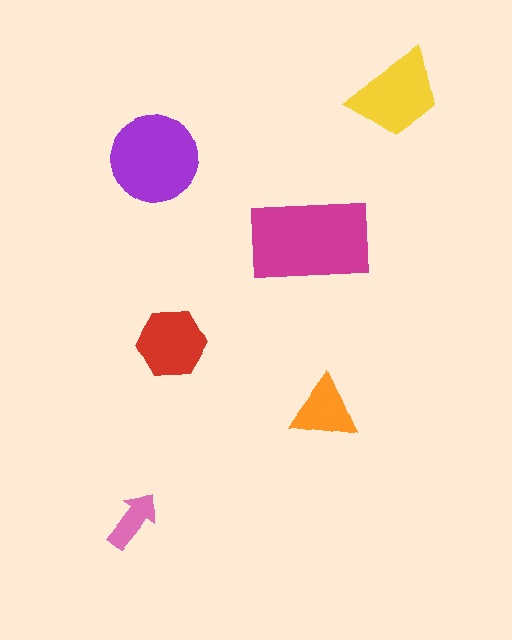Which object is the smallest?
The pink arrow.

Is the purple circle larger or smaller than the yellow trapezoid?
Larger.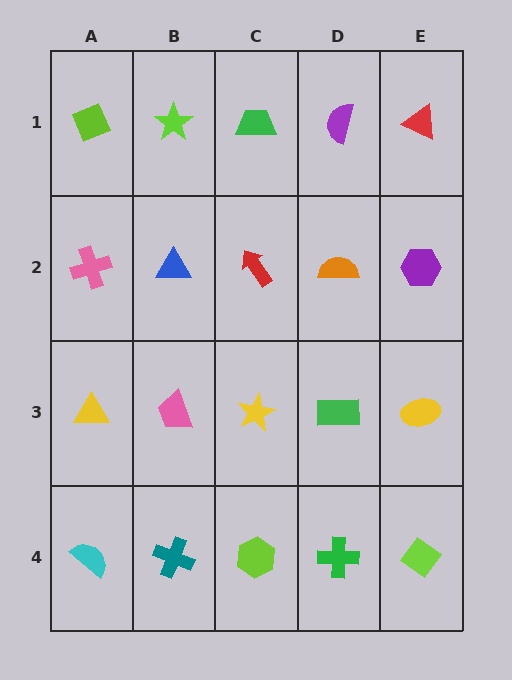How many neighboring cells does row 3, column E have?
3.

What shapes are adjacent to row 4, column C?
A yellow star (row 3, column C), a teal cross (row 4, column B), a green cross (row 4, column D).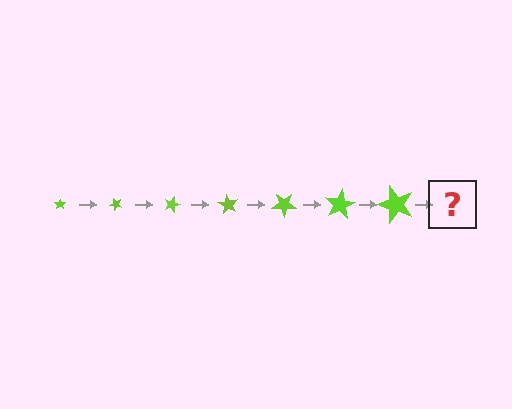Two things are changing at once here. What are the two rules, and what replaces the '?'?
The two rules are that the star grows larger each step and it rotates 45 degrees each step. The '?' should be a star, larger than the previous one and rotated 315 degrees from the start.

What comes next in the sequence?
The next element should be a star, larger than the previous one and rotated 315 degrees from the start.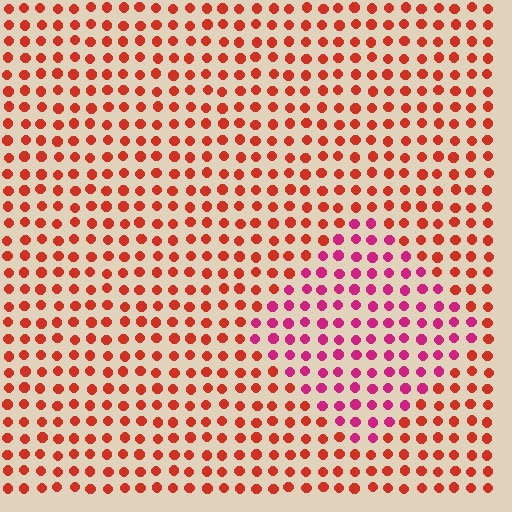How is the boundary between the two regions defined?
The boundary is defined purely by a slight shift in hue (about 39 degrees). Spacing, size, and orientation are identical on both sides.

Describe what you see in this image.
The image is filled with small red elements in a uniform arrangement. A diamond-shaped region is visible where the elements are tinted to a slightly different hue, forming a subtle color boundary.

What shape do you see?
I see a diamond.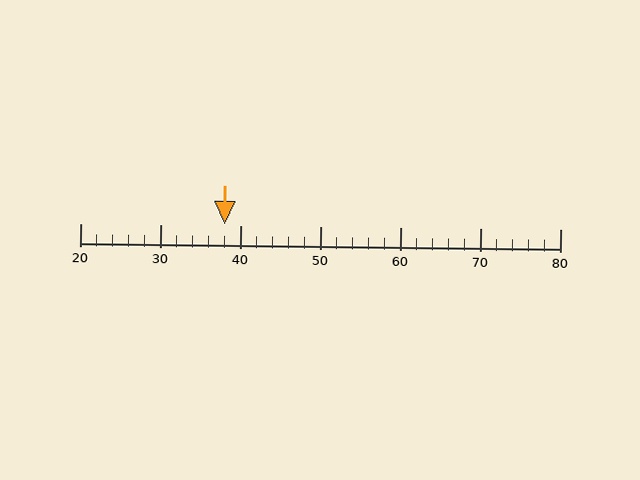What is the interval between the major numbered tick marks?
The major tick marks are spaced 10 units apart.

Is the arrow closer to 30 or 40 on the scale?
The arrow is closer to 40.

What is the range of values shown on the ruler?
The ruler shows values from 20 to 80.